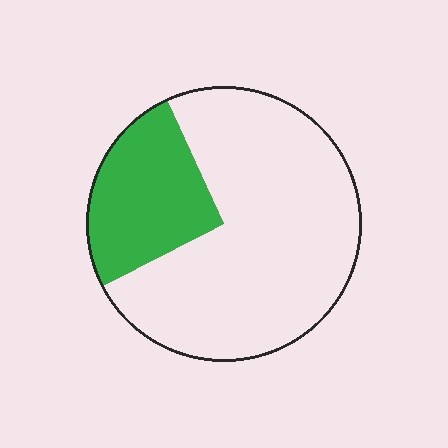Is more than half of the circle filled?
No.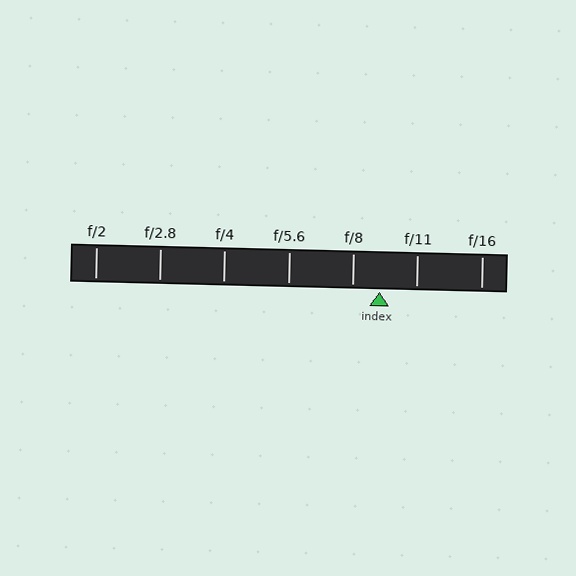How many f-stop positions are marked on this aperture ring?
There are 7 f-stop positions marked.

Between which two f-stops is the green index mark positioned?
The index mark is between f/8 and f/11.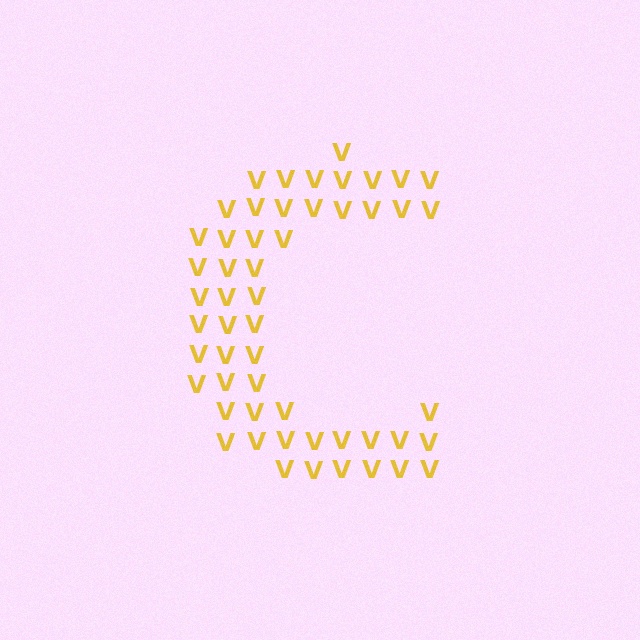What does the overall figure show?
The overall figure shows the letter C.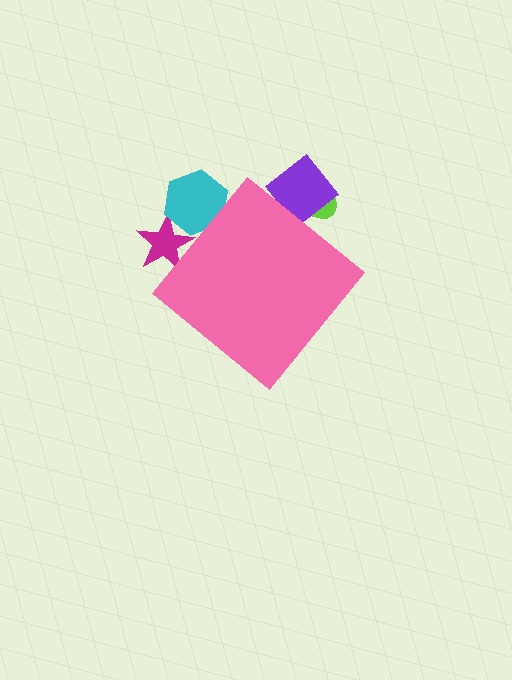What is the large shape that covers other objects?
A pink diamond.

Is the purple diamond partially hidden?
Yes, the purple diamond is partially hidden behind the pink diamond.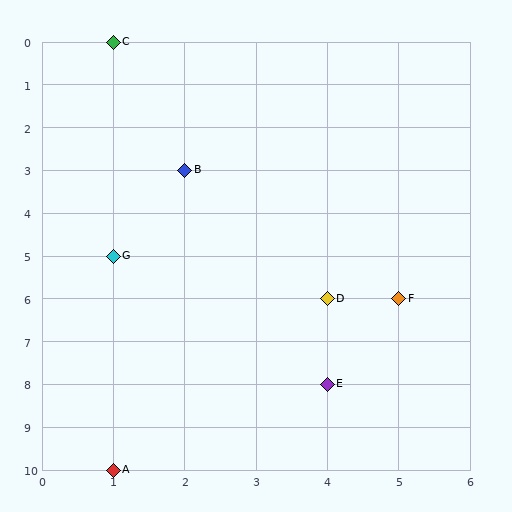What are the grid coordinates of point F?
Point F is at grid coordinates (5, 6).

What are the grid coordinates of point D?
Point D is at grid coordinates (4, 6).